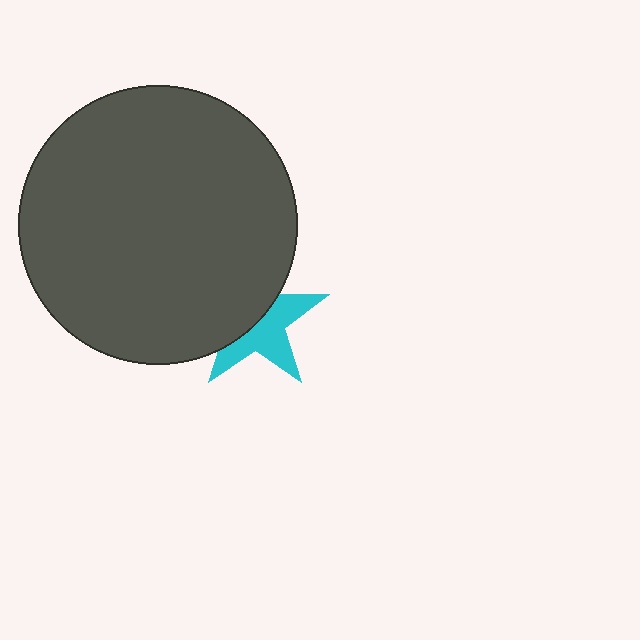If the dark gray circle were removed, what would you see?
You would see the complete cyan star.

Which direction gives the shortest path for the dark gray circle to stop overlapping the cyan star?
Moving toward the upper-left gives the shortest separation.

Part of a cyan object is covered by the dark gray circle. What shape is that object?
It is a star.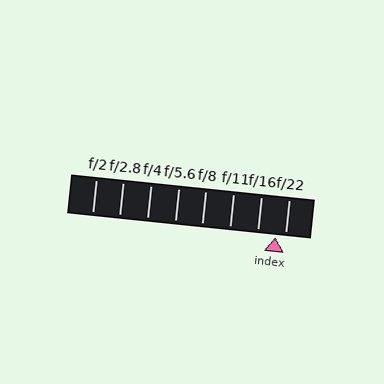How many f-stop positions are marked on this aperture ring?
There are 8 f-stop positions marked.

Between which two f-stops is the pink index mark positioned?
The index mark is between f/16 and f/22.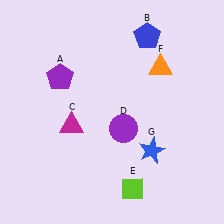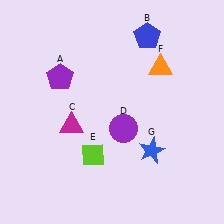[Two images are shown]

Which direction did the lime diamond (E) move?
The lime diamond (E) moved left.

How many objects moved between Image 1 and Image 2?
1 object moved between the two images.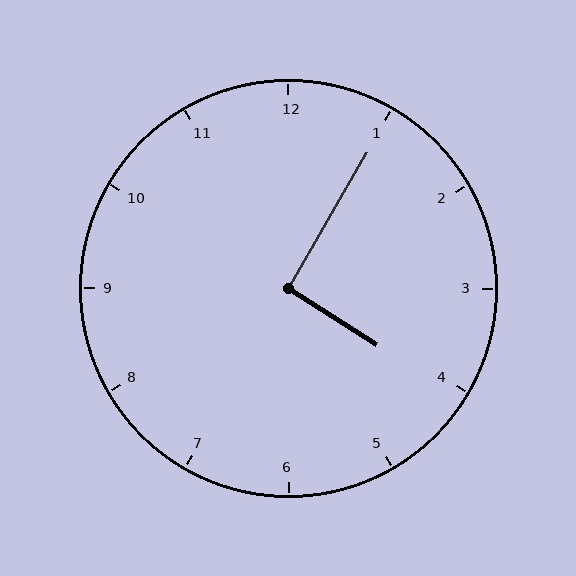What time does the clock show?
4:05.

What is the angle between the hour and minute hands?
Approximately 92 degrees.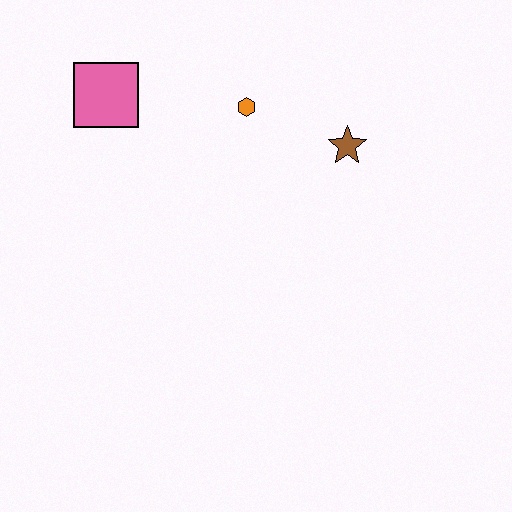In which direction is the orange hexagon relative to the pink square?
The orange hexagon is to the right of the pink square.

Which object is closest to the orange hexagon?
The brown star is closest to the orange hexagon.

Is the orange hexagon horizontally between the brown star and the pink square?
Yes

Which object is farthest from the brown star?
The pink square is farthest from the brown star.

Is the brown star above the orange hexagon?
No